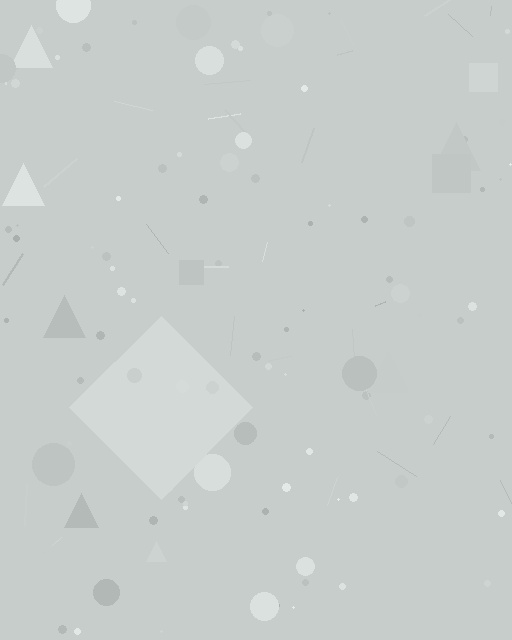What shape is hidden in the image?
A diamond is hidden in the image.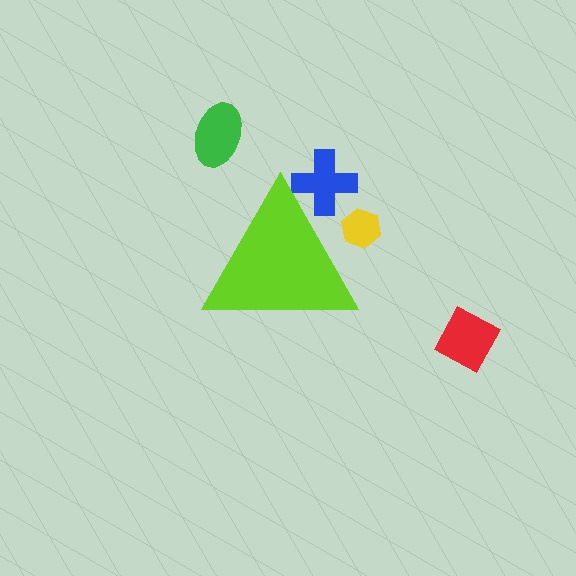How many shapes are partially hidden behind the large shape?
2 shapes are partially hidden.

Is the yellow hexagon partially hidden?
Yes, the yellow hexagon is partially hidden behind the lime triangle.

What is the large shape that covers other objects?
A lime triangle.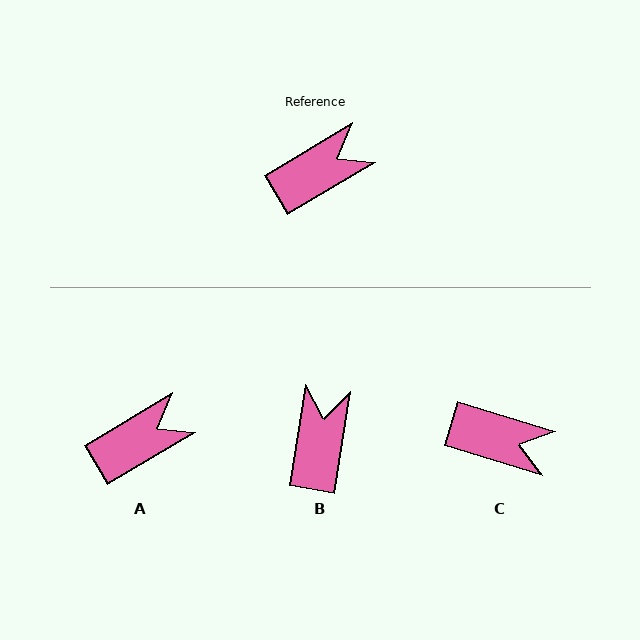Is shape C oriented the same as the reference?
No, it is off by about 48 degrees.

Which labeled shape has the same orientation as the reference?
A.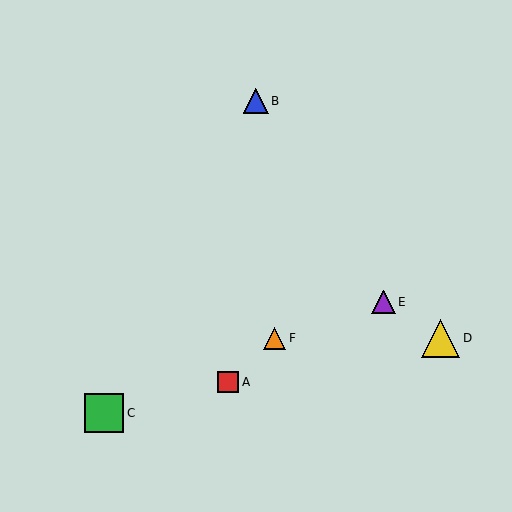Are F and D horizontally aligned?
Yes, both are at y≈338.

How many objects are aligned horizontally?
2 objects (D, F) are aligned horizontally.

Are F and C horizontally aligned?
No, F is at y≈338 and C is at y≈413.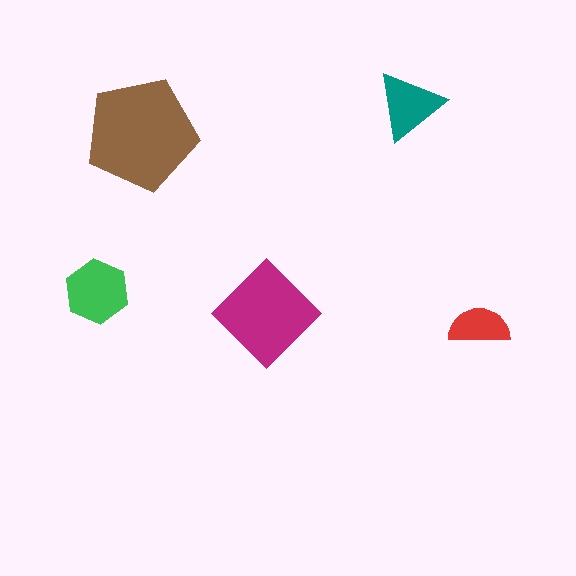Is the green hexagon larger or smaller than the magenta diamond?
Smaller.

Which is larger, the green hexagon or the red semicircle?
The green hexagon.